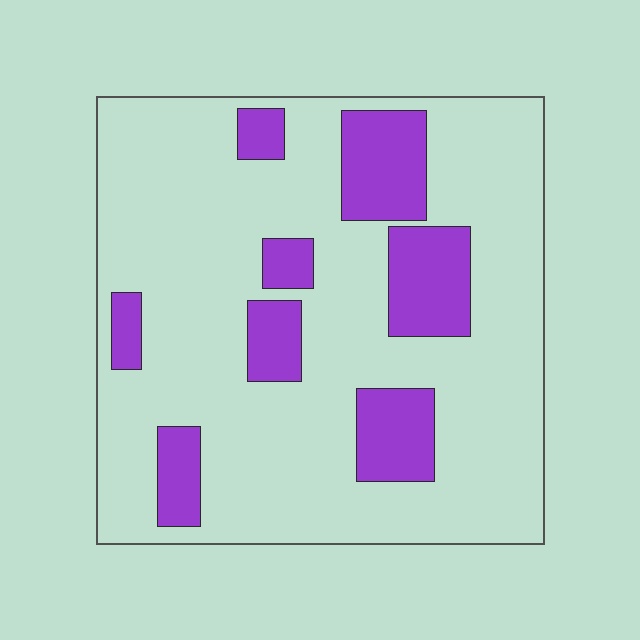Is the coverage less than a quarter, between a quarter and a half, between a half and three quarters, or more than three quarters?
Less than a quarter.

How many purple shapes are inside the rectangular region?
8.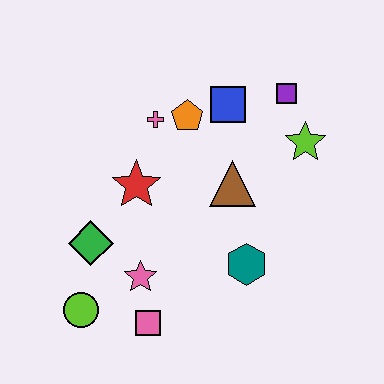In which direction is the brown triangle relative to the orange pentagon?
The brown triangle is below the orange pentagon.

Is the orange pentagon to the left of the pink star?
No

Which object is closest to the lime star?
The purple square is closest to the lime star.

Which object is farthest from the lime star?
The lime circle is farthest from the lime star.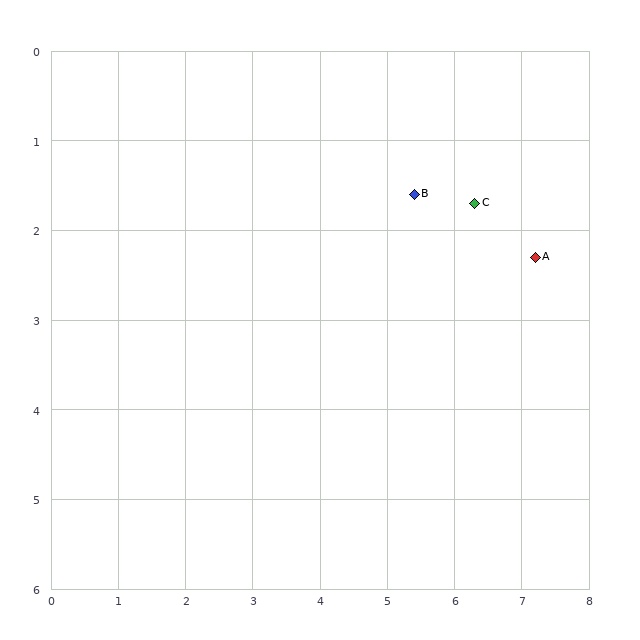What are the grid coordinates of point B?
Point B is at approximately (5.4, 1.6).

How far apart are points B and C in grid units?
Points B and C are about 0.9 grid units apart.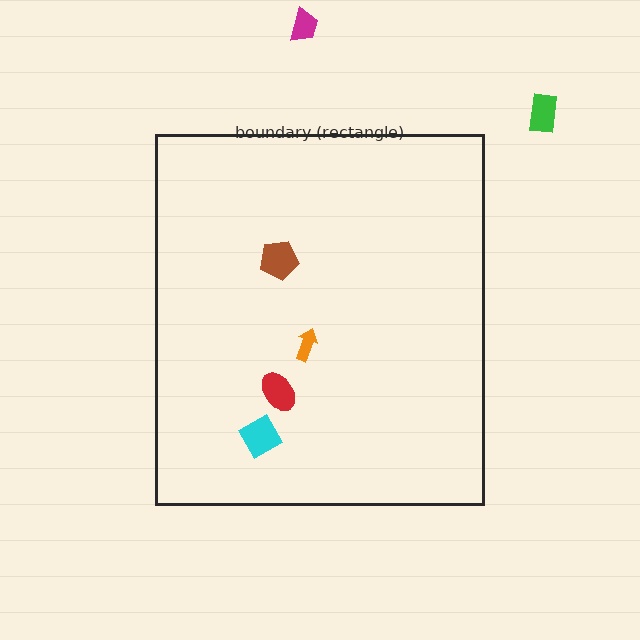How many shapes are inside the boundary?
4 inside, 2 outside.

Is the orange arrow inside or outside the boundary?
Inside.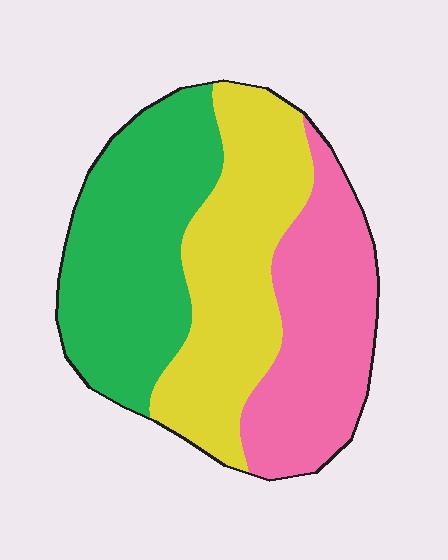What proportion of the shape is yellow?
Yellow takes up about one third (1/3) of the shape.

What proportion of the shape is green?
Green covers 36% of the shape.